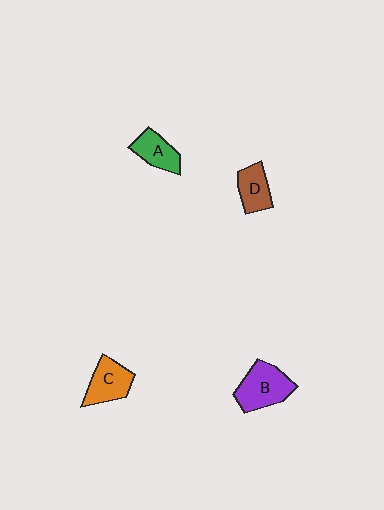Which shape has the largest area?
Shape B (purple).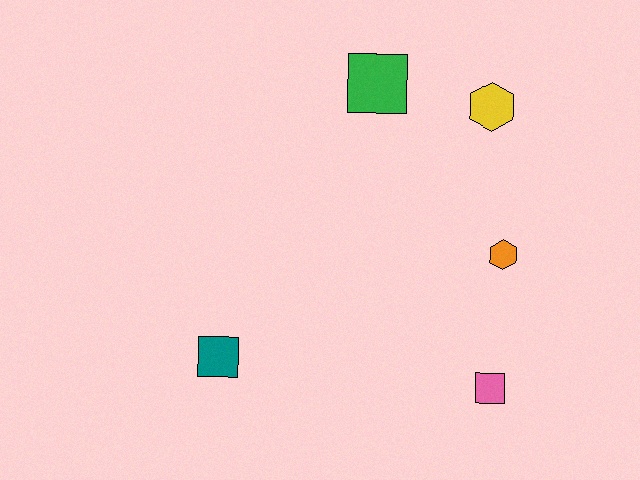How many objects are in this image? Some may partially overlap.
There are 5 objects.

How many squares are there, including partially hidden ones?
There are 3 squares.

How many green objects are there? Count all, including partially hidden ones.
There is 1 green object.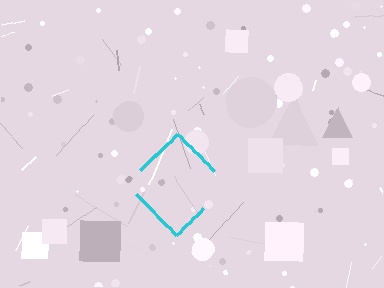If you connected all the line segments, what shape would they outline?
They would outline a diamond.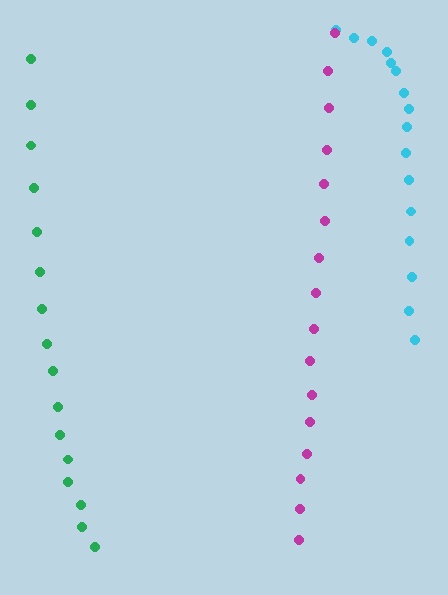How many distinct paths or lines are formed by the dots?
There are 3 distinct paths.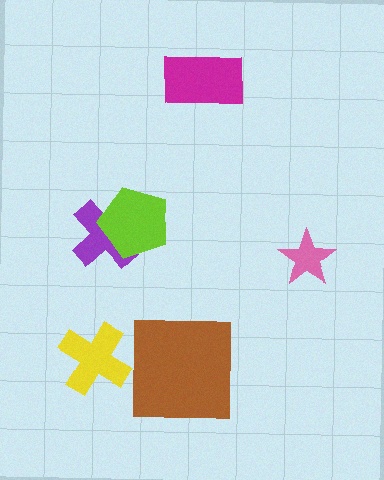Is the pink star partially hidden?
No, no other shape covers it.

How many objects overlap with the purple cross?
1 object overlaps with the purple cross.